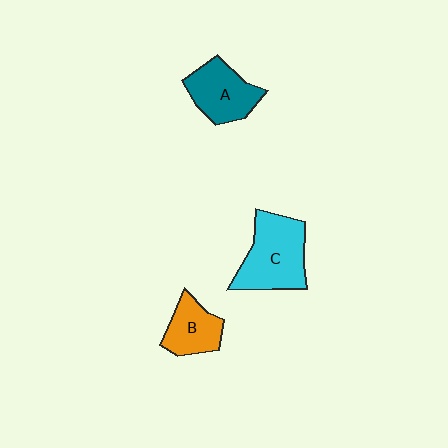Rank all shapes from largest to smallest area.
From largest to smallest: C (cyan), A (teal), B (orange).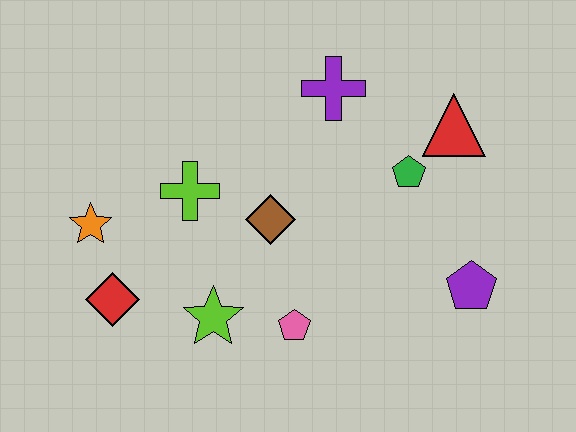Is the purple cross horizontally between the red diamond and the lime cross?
No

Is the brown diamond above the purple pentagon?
Yes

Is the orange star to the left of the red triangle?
Yes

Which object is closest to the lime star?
The pink pentagon is closest to the lime star.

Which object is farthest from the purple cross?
The red diamond is farthest from the purple cross.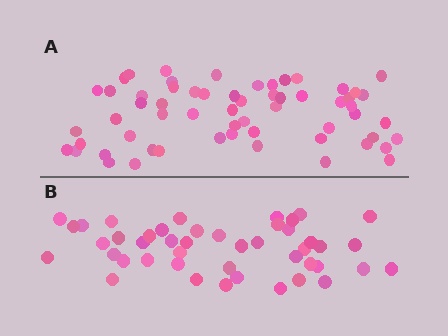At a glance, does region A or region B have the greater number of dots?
Region A (the top region) has more dots.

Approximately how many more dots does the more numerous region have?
Region A has approximately 15 more dots than region B.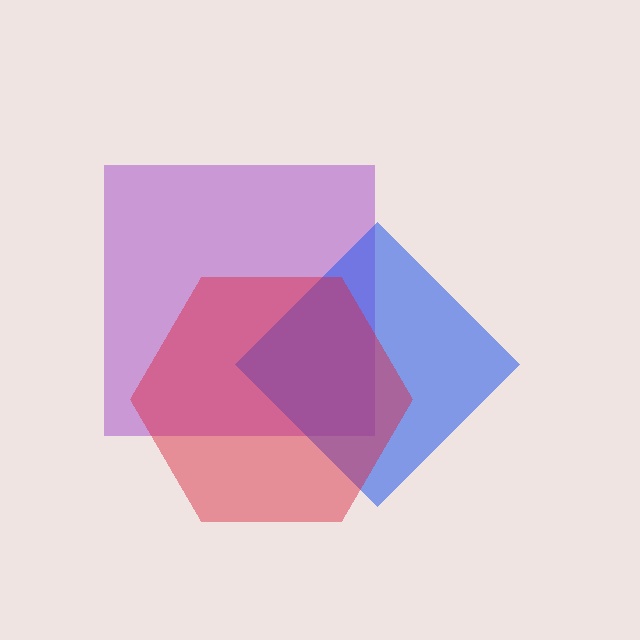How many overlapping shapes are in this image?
There are 3 overlapping shapes in the image.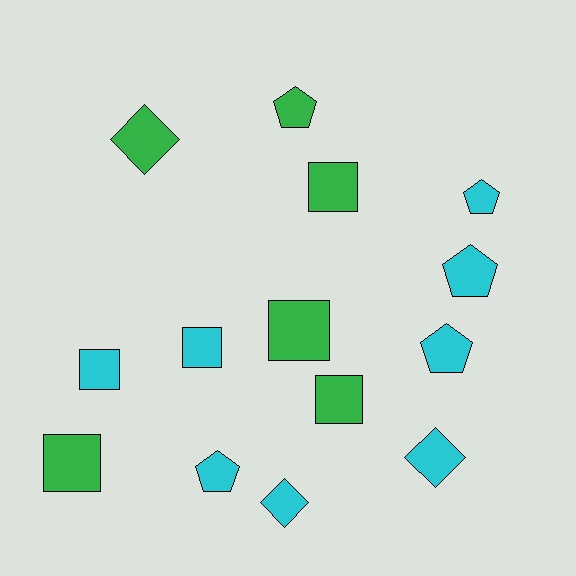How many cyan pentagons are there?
There are 4 cyan pentagons.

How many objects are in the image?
There are 14 objects.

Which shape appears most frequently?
Square, with 6 objects.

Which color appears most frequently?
Cyan, with 8 objects.